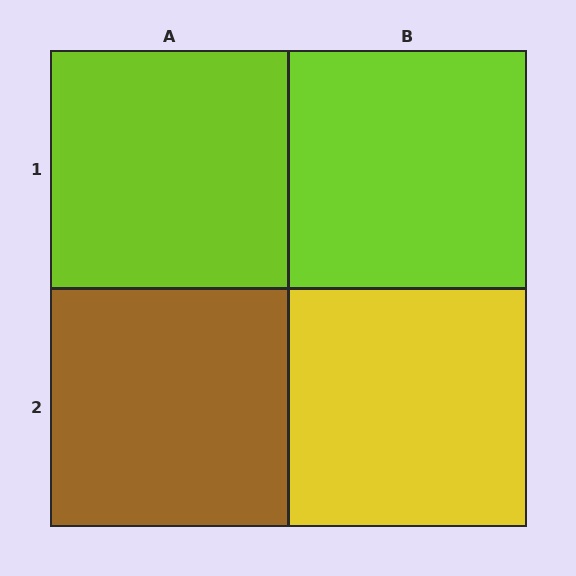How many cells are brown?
1 cell is brown.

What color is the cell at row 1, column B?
Lime.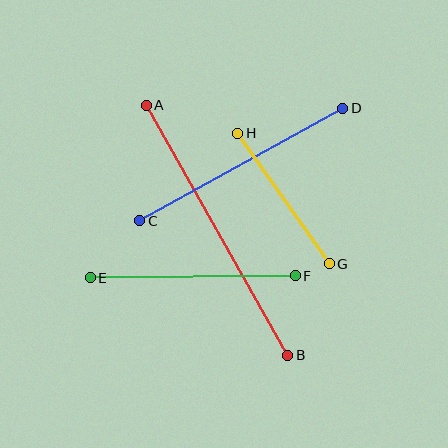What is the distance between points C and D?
The distance is approximately 232 pixels.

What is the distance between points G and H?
The distance is approximately 159 pixels.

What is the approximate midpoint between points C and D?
The midpoint is at approximately (241, 165) pixels.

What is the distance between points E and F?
The distance is approximately 205 pixels.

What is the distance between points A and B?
The distance is approximately 287 pixels.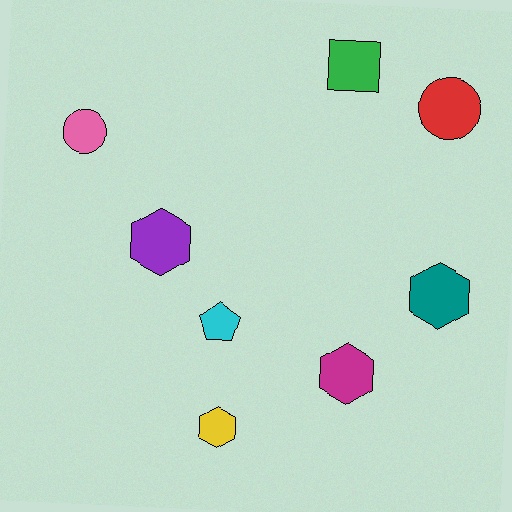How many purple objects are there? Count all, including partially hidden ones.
There is 1 purple object.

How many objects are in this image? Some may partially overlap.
There are 8 objects.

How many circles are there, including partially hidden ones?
There are 2 circles.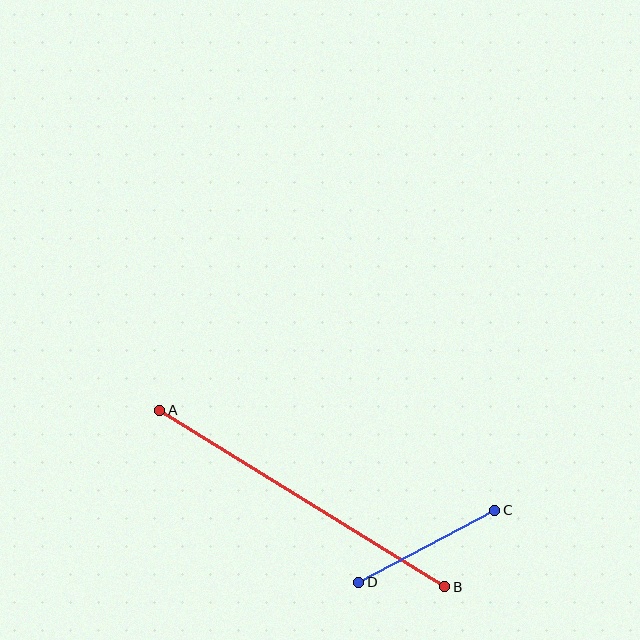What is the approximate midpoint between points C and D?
The midpoint is at approximately (427, 546) pixels.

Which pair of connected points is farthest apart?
Points A and B are farthest apart.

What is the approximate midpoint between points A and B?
The midpoint is at approximately (302, 499) pixels.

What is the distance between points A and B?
The distance is approximately 335 pixels.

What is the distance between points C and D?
The distance is approximately 154 pixels.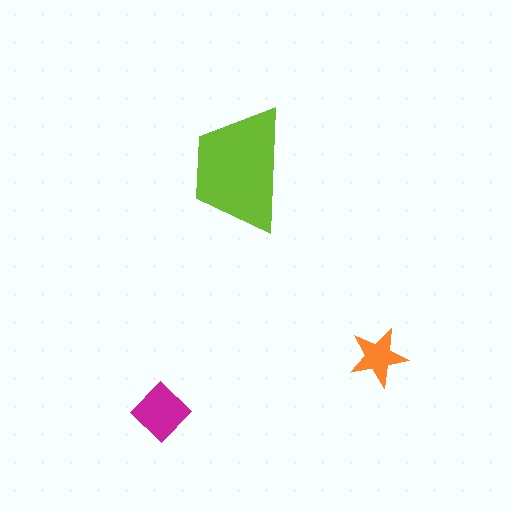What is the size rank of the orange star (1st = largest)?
3rd.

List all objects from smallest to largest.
The orange star, the magenta diamond, the lime trapezoid.